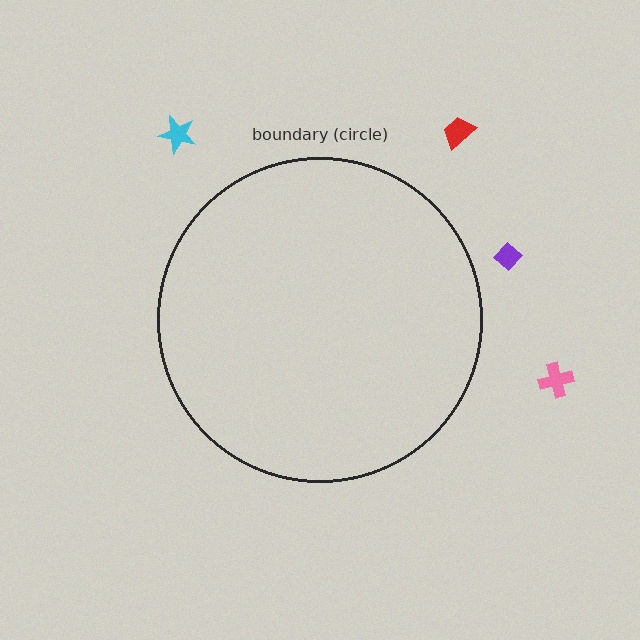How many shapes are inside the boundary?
0 inside, 4 outside.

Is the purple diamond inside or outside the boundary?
Outside.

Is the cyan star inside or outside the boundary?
Outside.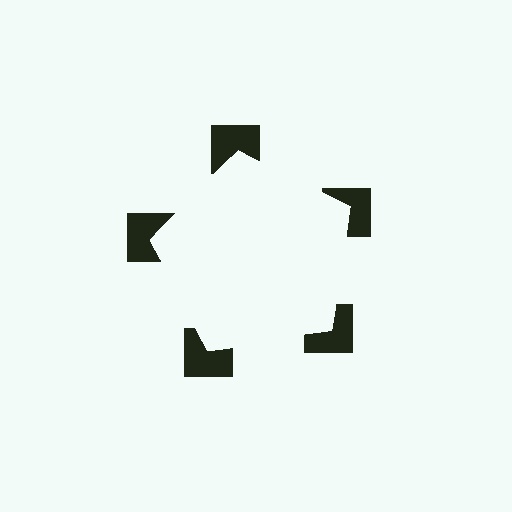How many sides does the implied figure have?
5 sides.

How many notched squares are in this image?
There are 5 — one at each vertex of the illusory pentagon.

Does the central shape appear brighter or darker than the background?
It typically appears slightly brighter than the background, even though no actual brightness change is drawn.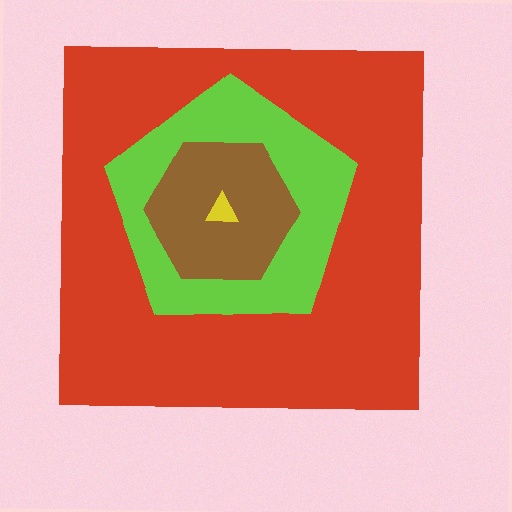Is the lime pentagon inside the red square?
Yes.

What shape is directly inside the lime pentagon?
The brown hexagon.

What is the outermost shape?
The red square.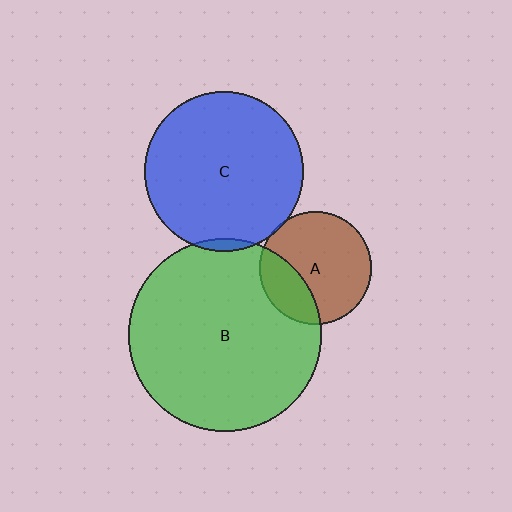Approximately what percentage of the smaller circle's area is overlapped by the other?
Approximately 5%.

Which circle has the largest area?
Circle B (green).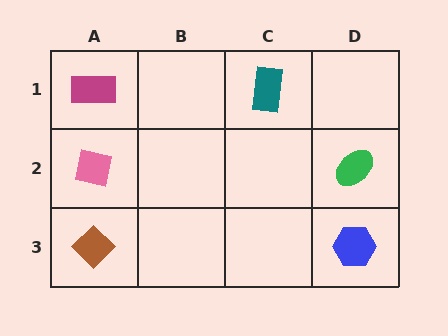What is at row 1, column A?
A magenta rectangle.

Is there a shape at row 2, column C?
No, that cell is empty.